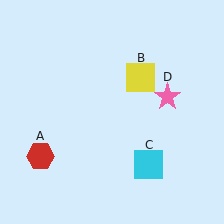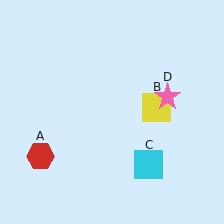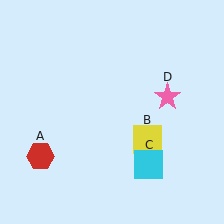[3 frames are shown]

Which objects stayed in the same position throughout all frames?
Red hexagon (object A) and cyan square (object C) and pink star (object D) remained stationary.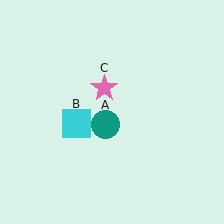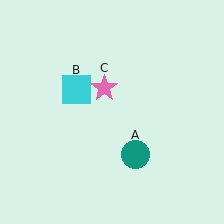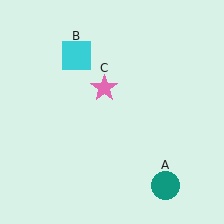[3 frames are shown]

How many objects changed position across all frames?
2 objects changed position: teal circle (object A), cyan square (object B).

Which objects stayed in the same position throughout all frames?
Pink star (object C) remained stationary.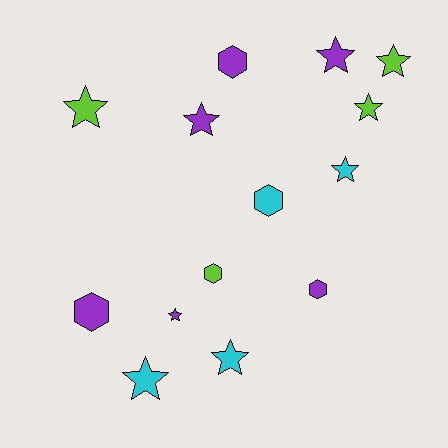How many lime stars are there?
There are 3 lime stars.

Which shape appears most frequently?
Star, with 9 objects.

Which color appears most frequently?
Purple, with 6 objects.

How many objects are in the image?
There are 14 objects.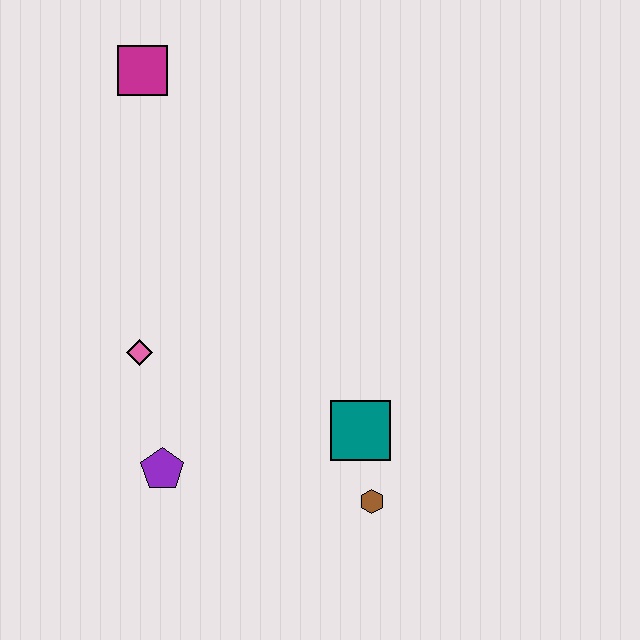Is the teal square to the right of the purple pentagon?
Yes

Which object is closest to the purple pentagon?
The pink diamond is closest to the purple pentagon.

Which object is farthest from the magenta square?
The brown hexagon is farthest from the magenta square.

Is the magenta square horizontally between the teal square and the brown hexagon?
No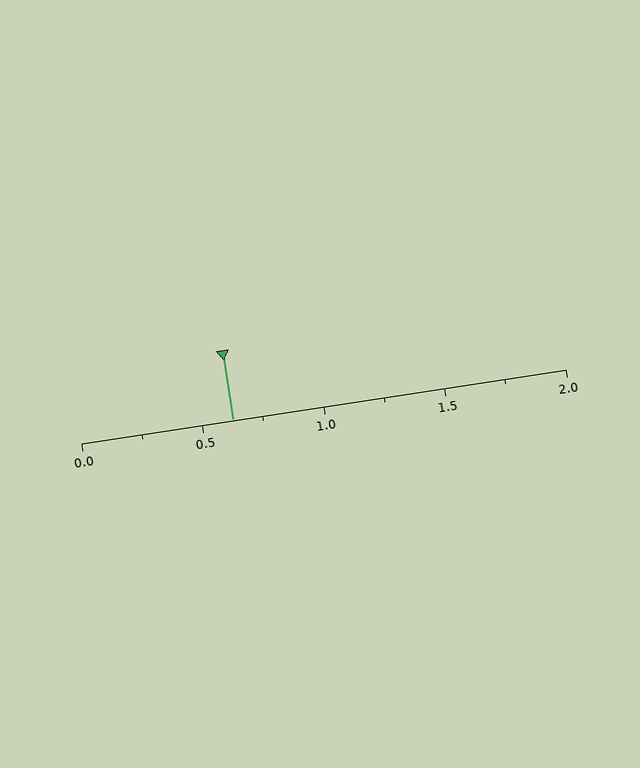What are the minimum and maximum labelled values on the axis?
The axis runs from 0.0 to 2.0.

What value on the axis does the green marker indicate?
The marker indicates approximately 0.62.